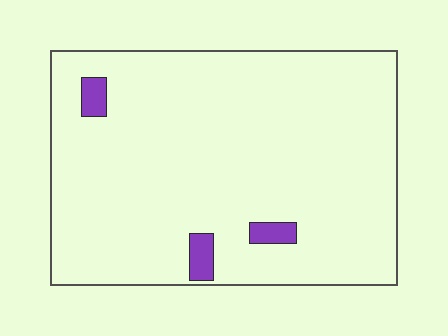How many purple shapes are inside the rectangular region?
3.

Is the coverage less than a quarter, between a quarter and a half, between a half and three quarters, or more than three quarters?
Less than a quarter.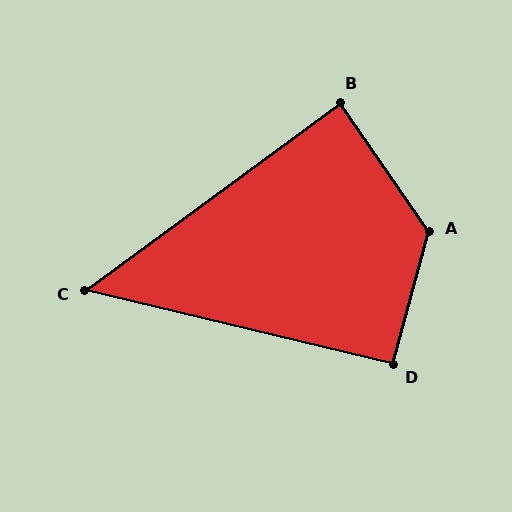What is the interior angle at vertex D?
Approximately 92 degrees (approximately right).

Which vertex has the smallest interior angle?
C, at approximately 50 degrees.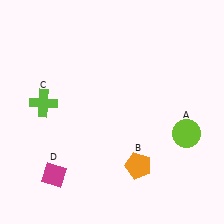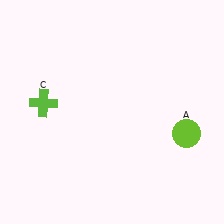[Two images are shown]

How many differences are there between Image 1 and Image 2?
There are 2 differences between the two images.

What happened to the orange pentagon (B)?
The orange pentagon (B) was removed in Image 2. It was in the bottom-right area of Image 1.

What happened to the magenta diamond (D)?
The magenta diamond (D) was removed in Image 2. It was in the bottom-left area of Image 1.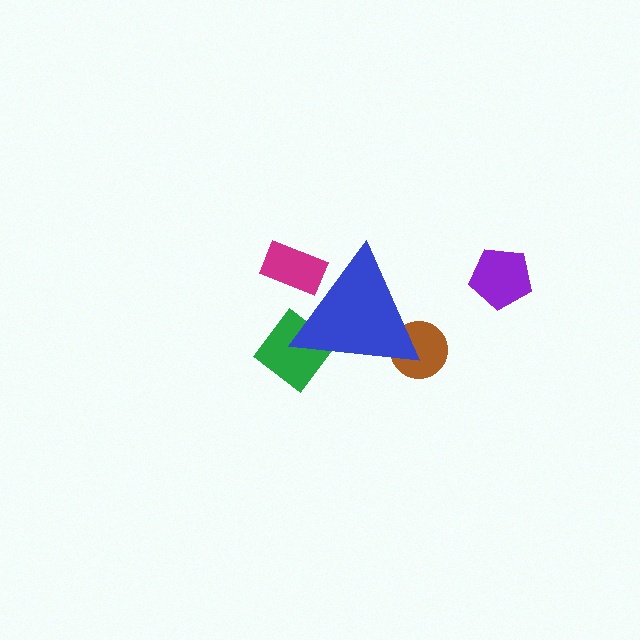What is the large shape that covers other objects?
A blue triangle.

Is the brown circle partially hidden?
Yes, the brown circle is partially hidden behind the blue triangle.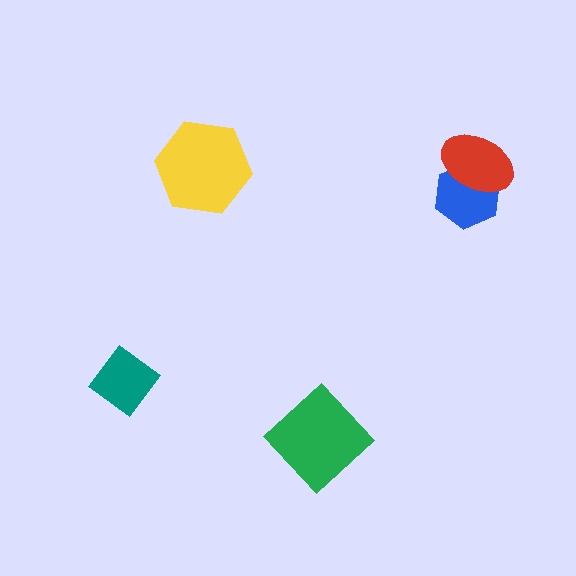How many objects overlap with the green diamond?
0 objects overlap with the green diamond.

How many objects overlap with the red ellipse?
1 object overlaps with the red ellipse.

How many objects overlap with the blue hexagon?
1 object overlaps with the blue hexagon.